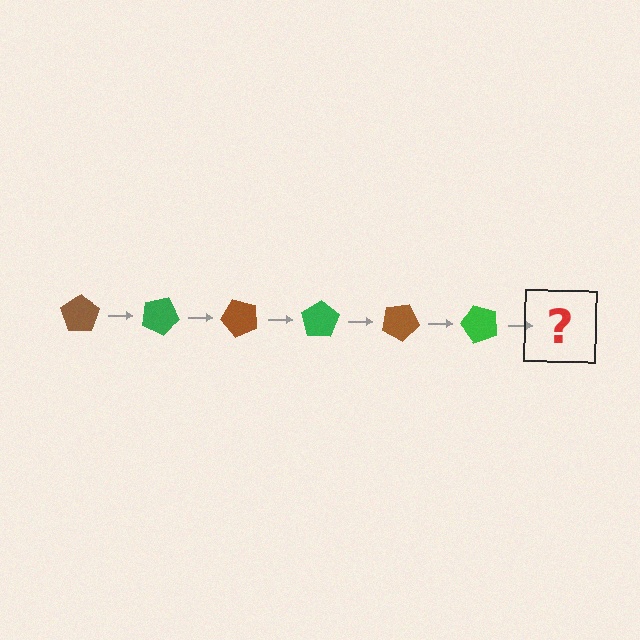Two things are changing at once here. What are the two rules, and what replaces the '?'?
The two rules are that it rotates 25 degrees each step and the color cycles through brown and green. The '?' should be a brown pentagon, rotated 150 degrees from the start.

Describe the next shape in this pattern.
It should be a brown pentagon, rotated 150 degrees from the start.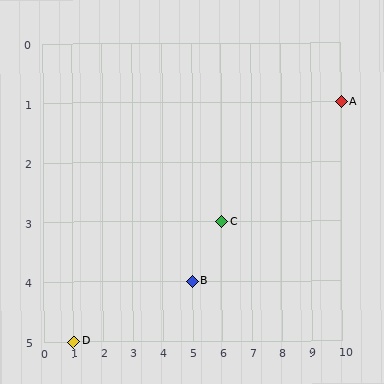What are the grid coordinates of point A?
Point A is at grid coordinates (10, 1).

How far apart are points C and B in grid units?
Points C and B are 1 column and 1 row apart (about 1.4 grid units diagonally).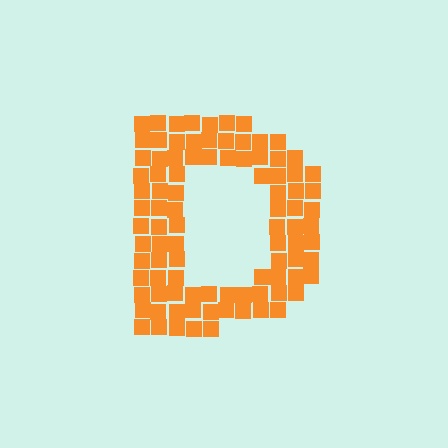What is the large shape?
The large shape is the letter D.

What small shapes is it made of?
It is made of small squares.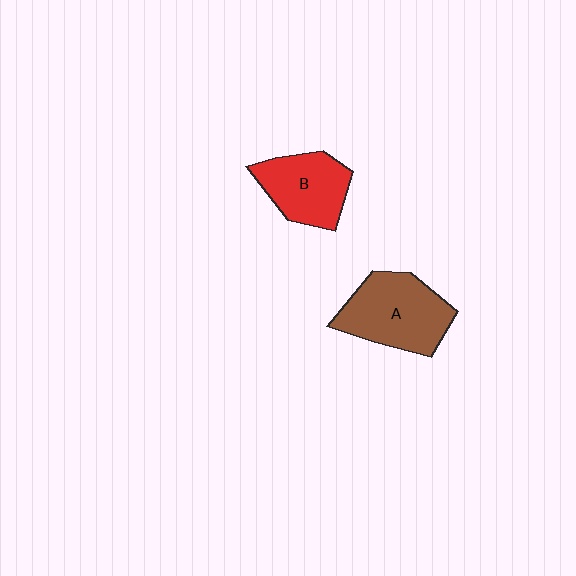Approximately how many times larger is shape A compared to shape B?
Approximately 1.3 times.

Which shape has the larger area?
Shape A (brown).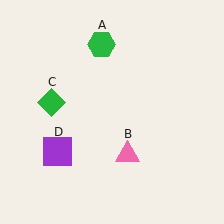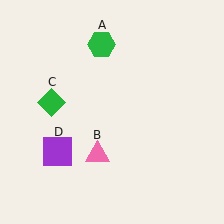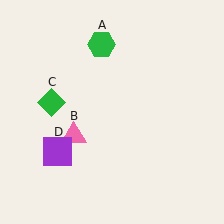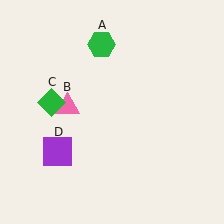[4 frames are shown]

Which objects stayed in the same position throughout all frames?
Green hexagon (object A) and green diamond (object C) and purple square (object D) remained stationary.